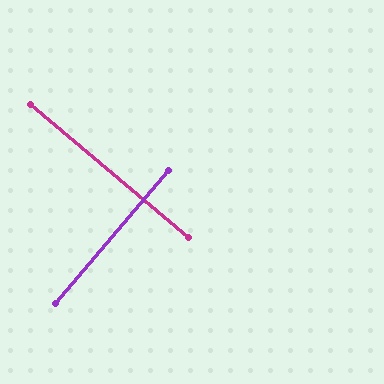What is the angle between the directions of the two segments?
Approximately 90 degrees.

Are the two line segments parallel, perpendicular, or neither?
Perpendicular — they meet at approximately 90°.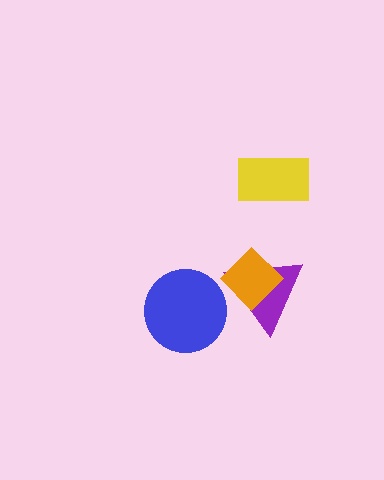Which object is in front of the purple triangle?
The orange diamond is in front of the purple triangle.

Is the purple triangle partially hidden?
Yes, it is partially covered by another shape.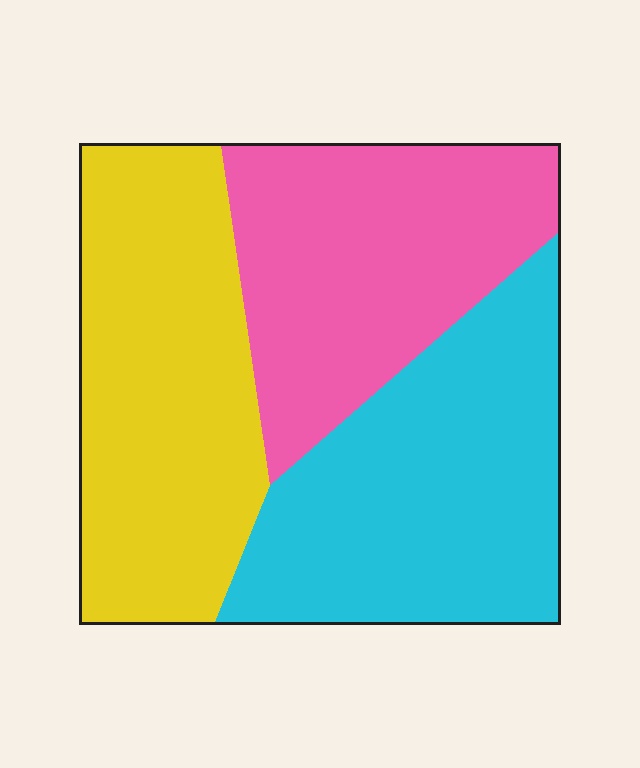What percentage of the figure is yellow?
Yellow takes up about one third (1/3) of the figure.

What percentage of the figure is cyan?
Cyan takes up between a third and a half of the figure.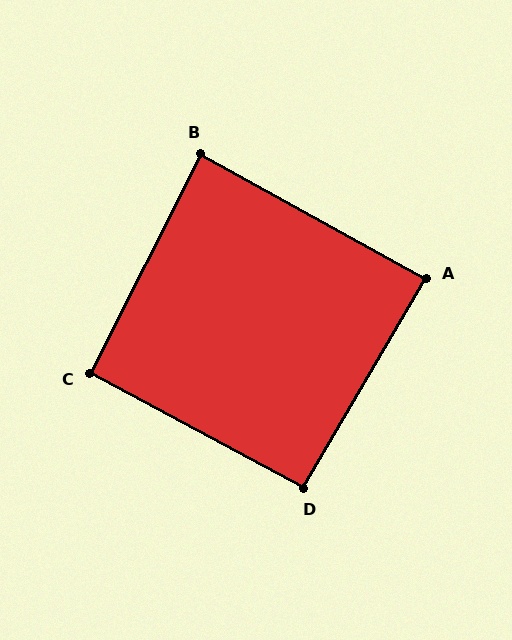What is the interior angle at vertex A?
Approximately 89 degrees (approximately right).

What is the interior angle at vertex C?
Approximately 91 degrees (approximately right).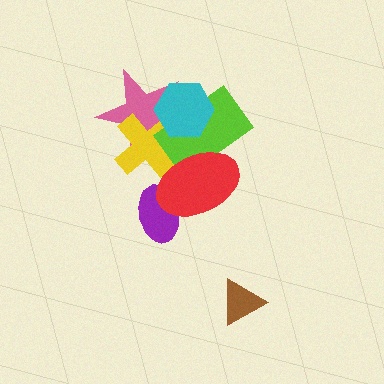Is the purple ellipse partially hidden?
Yes, it is partially covered by another shape.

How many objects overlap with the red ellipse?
3 objects overlap with the red ellipse.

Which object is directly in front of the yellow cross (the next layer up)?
The lime rectangle is directly in front of the yellow cross.